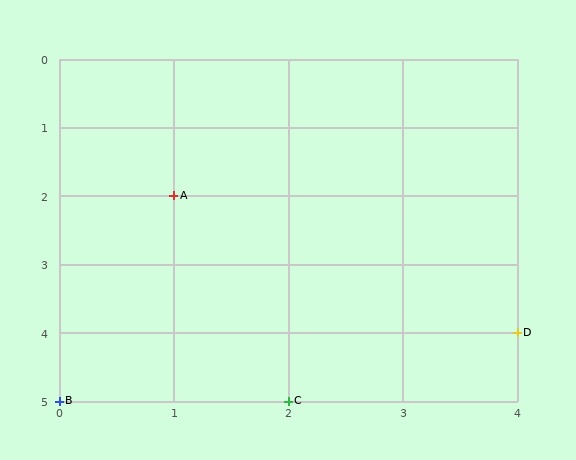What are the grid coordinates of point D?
Point D is at grid coordinates (4, 4).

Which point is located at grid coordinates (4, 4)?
Point D is at (4, 4).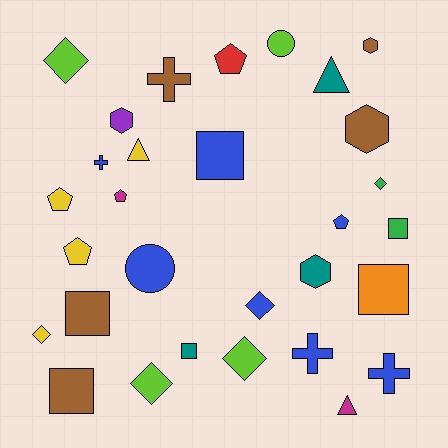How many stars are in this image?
There are no stars.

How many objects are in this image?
There are 30 objects.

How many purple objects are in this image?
There is 1 purple object.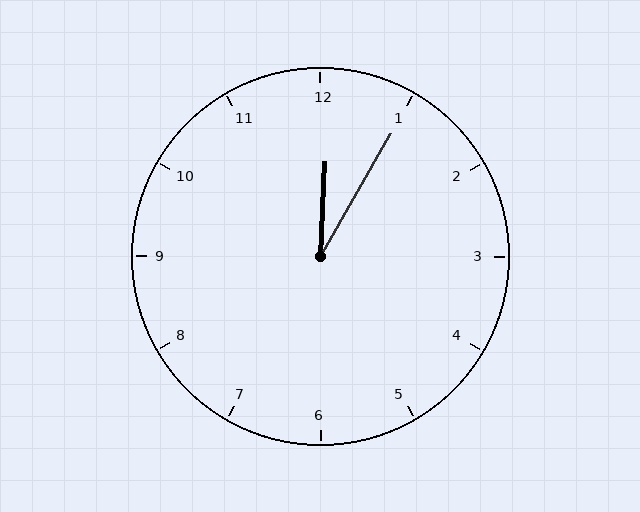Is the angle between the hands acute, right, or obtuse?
It is acute.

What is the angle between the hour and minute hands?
Approximately 28 degrees.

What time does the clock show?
12:05.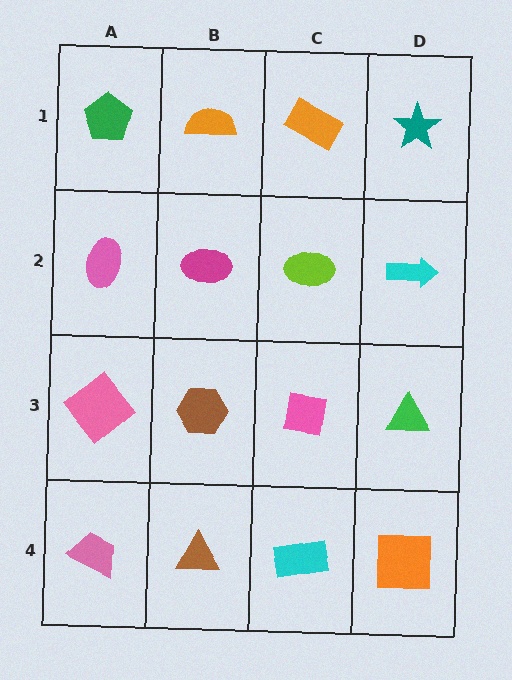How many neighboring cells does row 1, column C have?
3.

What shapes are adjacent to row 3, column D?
A cyan arrow (row 2, column D), an orange square (row 4, column D), a pink square (row 3, column C).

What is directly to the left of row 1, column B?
A green pentagon.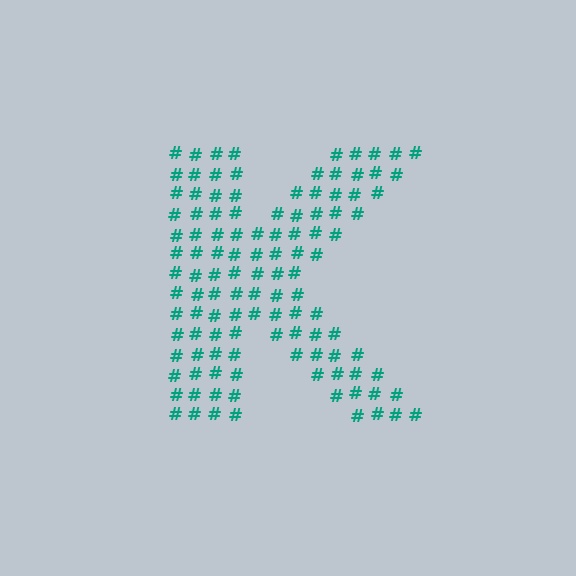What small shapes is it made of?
It is made of small hash symbols.